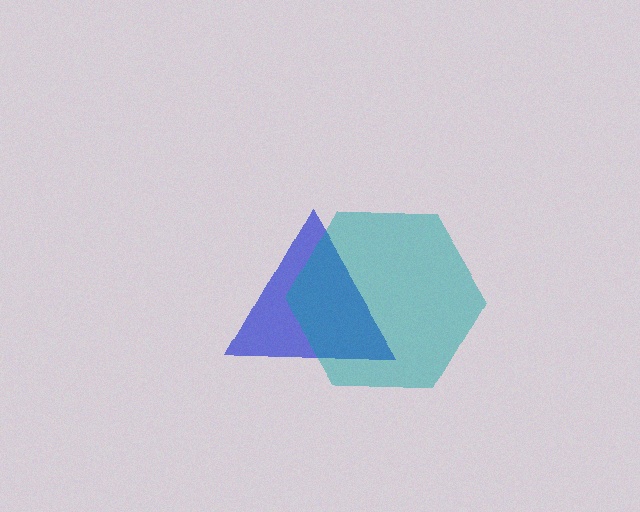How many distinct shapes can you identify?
There are 2 distinct shapes: a blue triangle, a teal hexagon.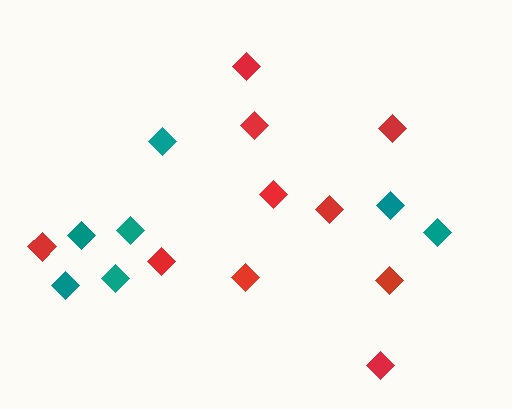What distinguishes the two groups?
There are 2 groups: one group of teal diamonds (7) and one group of red diamonds (10).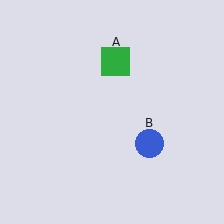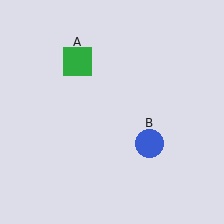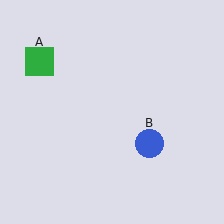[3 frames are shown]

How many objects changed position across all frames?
1 object changed position: green square (object A).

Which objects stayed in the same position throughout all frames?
Blue circle (object B) remained stationary.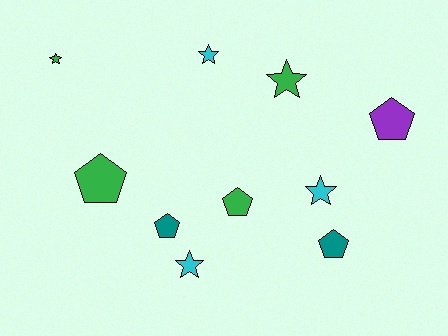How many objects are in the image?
There are 10 objects.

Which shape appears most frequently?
Pentagon, with 5 objects.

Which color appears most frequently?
Green, with 4 objects.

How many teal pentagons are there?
There are 2 teal pentagons.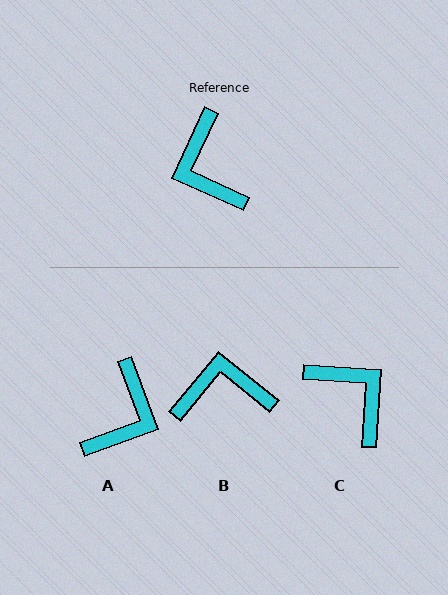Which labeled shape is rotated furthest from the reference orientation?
C, about 159 degrees away.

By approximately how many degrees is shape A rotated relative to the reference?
Approximately 135 degrees counter-clockwise.